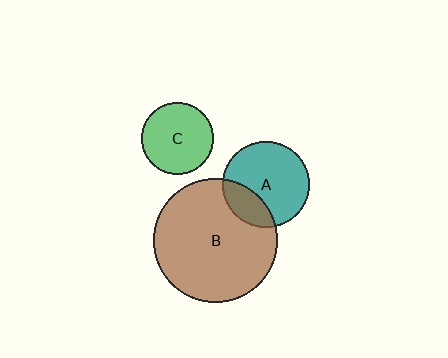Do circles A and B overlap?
Yes.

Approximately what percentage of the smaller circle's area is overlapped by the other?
Approximately 25%.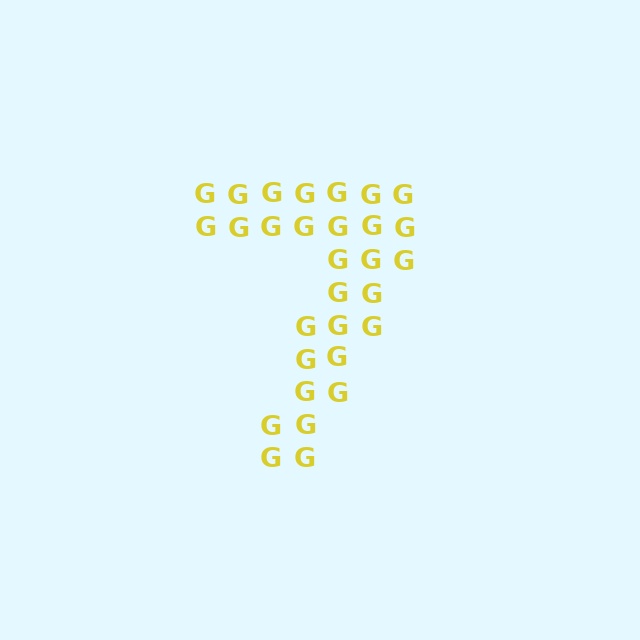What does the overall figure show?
The overall figure shows the digit 7.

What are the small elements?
The small elements are letter G's.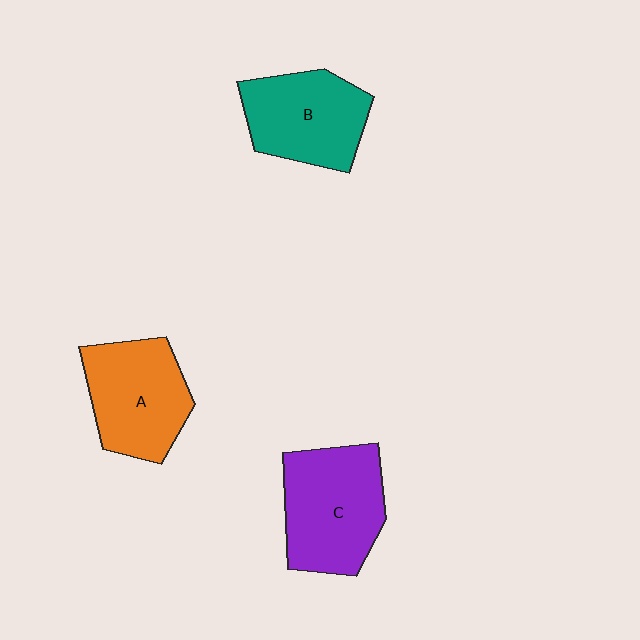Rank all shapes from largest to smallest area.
From largest to smallest: C (purple), A (orange), B (teal).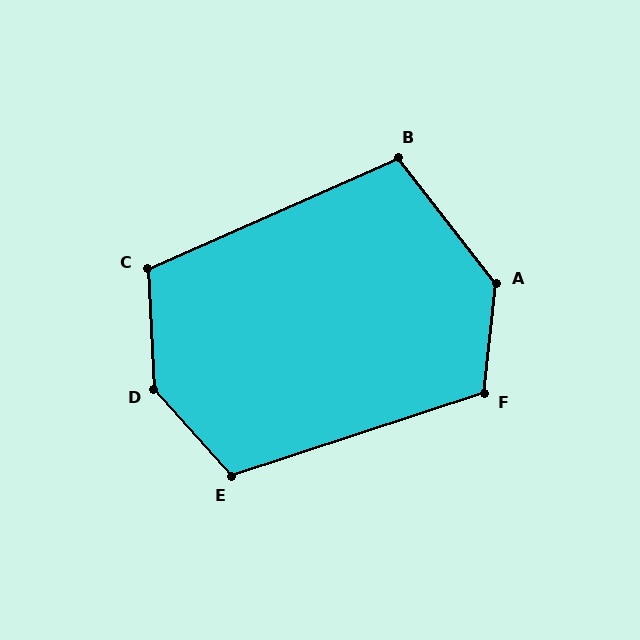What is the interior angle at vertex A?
Approximately 136 degrees (obtuse).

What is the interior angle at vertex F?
Approximately 114 degrees (obtuse).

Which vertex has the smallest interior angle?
B, at approximately 104 degrees.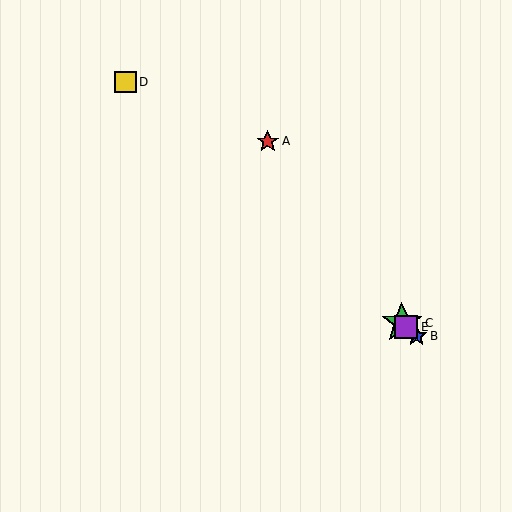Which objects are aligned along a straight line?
Objects B, C, D, E are aligned along a straight line.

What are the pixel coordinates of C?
Object C is at (402, 323).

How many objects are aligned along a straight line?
4 objects (B, C, D, E) are aligned along a straight line.